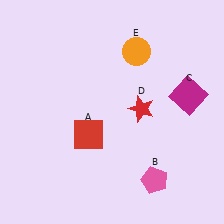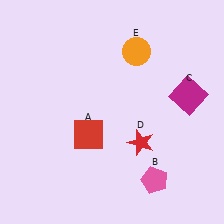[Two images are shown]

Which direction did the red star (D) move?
The red star (D) moved down.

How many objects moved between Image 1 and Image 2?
1 object moved between the two images.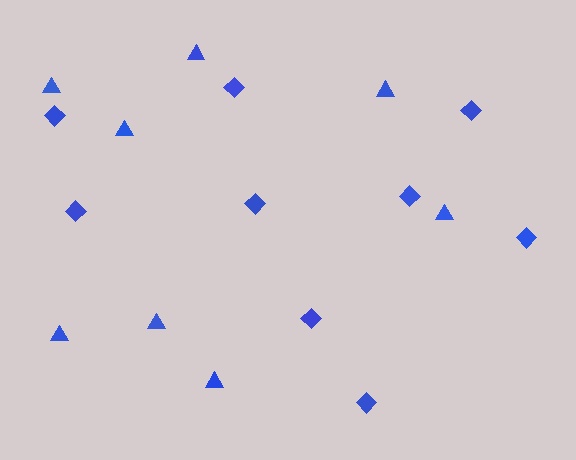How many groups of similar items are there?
There are 2 groups: one group of triangles (8) and one group of diamonds (9).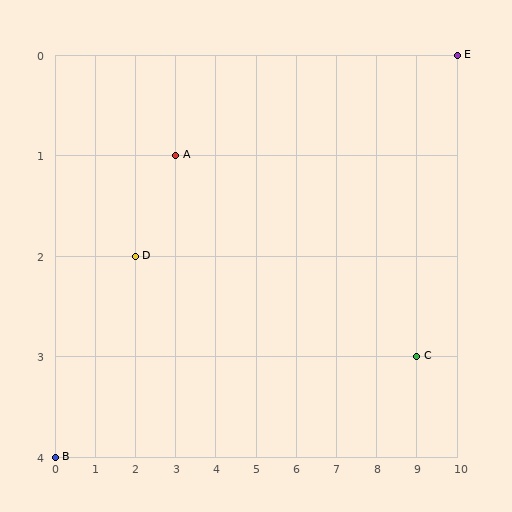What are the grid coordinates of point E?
Point E is at grid coordinates (10, 0).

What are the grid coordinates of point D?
Point D is at grid coordinates (2, 2).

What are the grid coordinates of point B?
Point B is at grid coordinates (0, 4).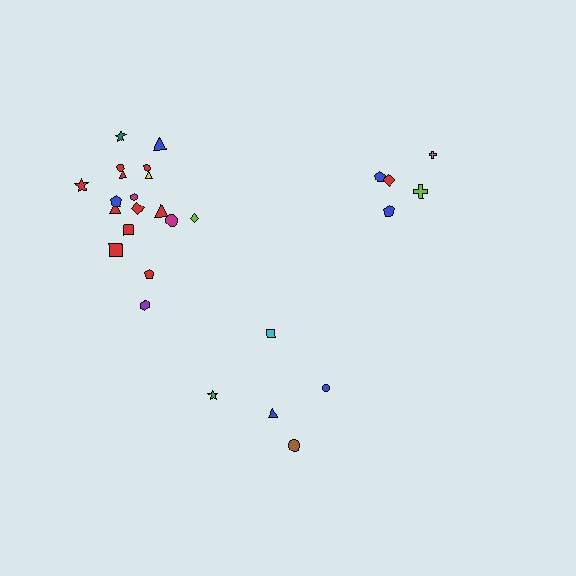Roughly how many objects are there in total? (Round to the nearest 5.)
Roughly 30 objects in total.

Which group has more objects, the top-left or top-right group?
The top-left group.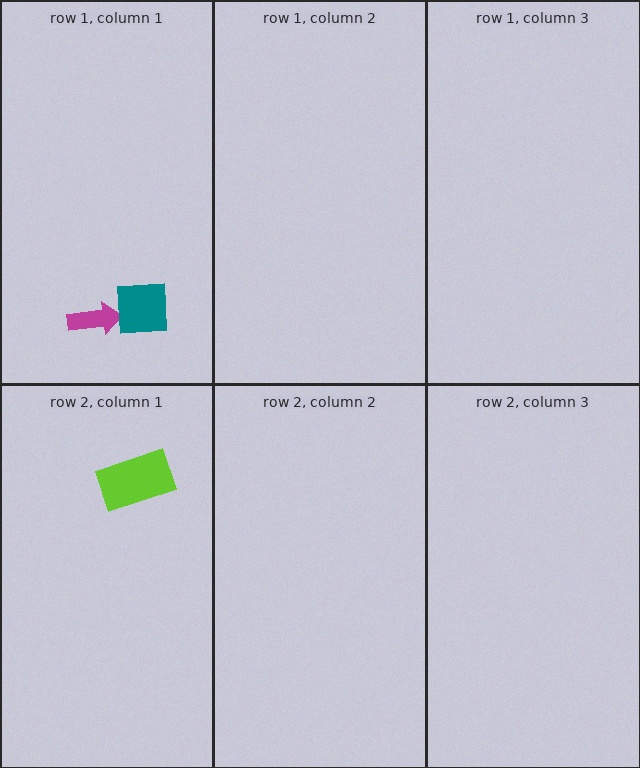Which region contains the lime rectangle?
The row 2, column 1 region.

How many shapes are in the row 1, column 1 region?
2.